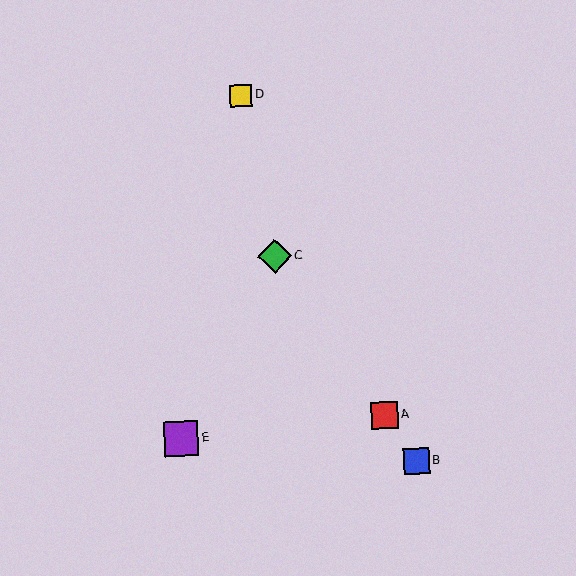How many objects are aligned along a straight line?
3 objects (A, B, C) are aligned along a straight line.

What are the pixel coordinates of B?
Object B is at (416, 461).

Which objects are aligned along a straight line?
Objects A, B, C are aligned along a straight line.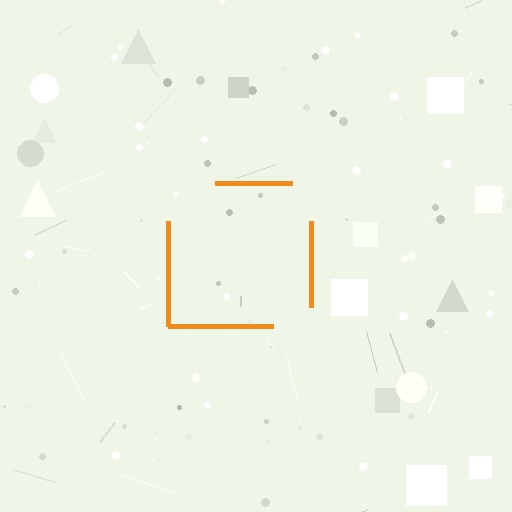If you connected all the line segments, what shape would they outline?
They would outline a square.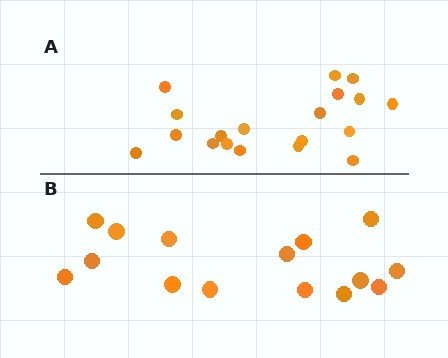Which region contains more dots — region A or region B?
Region A (the top region) has more dots.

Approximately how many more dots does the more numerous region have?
Region A has about 4 more dots than region B.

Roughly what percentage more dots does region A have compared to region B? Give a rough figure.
About 25% more.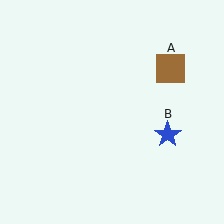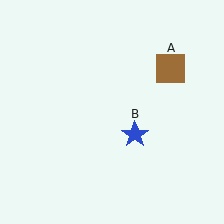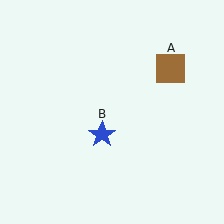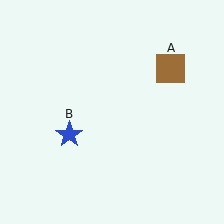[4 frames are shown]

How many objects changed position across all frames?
1 object changed position: blue star (object B).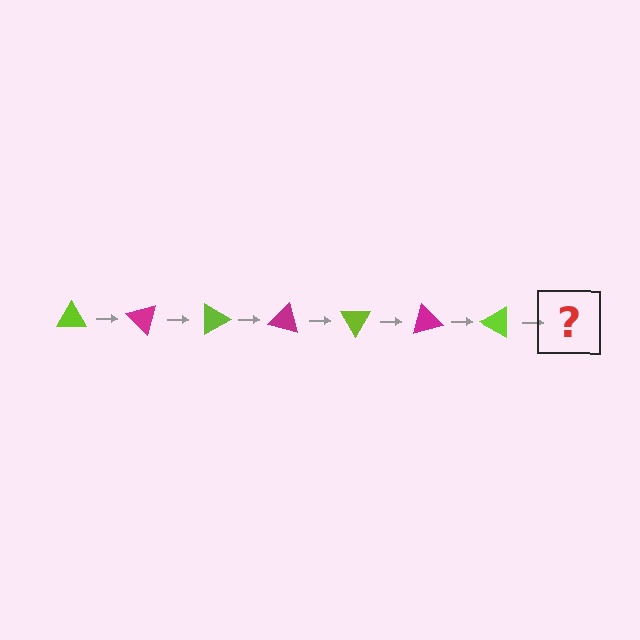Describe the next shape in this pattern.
It should be a magenta triangle, rotated 315 degrees from the start.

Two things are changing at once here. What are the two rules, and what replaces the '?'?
The two rules are that it rotates 45 degrees each step and the color cycles through lime and magenta. The '?' should be a magenta triangle, rotated 315 degrees from the start.